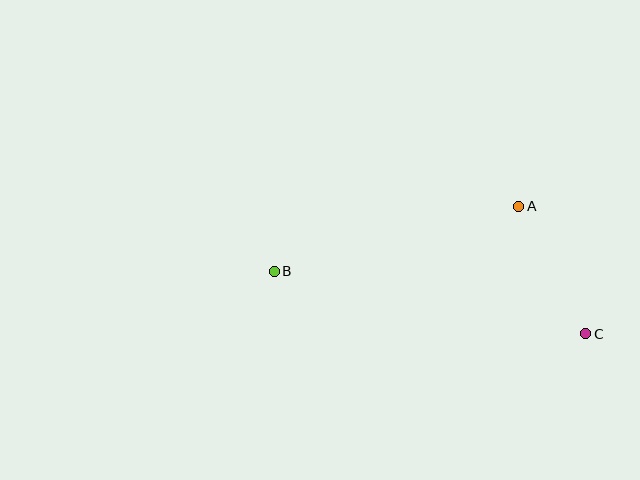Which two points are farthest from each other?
Points B and C are farthest from each other.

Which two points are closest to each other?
Points A and C are closest to each other.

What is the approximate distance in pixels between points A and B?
The distance between A and B is approximately 253 pixels.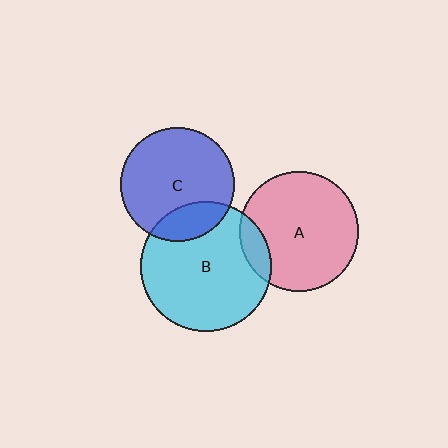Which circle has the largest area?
Circle B (cyan).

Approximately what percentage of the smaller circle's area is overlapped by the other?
Approximately 20%.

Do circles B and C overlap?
Yes.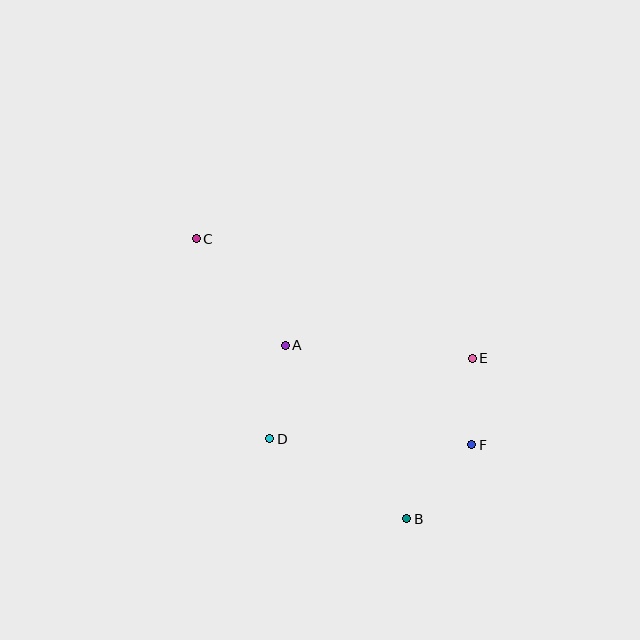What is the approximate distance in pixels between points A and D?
The distance between A and D is approximately 95 pixels.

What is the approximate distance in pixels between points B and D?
The distance between B and D is approximately 159 pixels.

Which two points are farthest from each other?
Points B and C are farthest from each other.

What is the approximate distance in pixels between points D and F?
The distance between D and F is approximately 202 pixels.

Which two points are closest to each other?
Points E and F are closest to each other.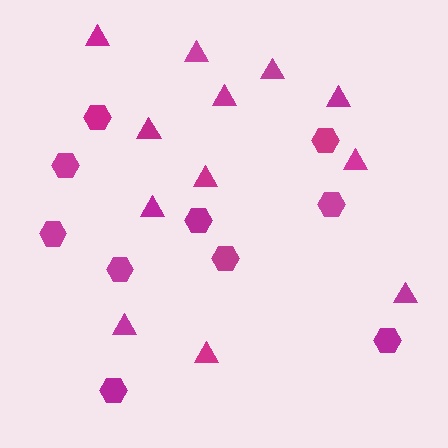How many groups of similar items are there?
There are 2 groups: one group of hexagons (10) and one group of triangles (12).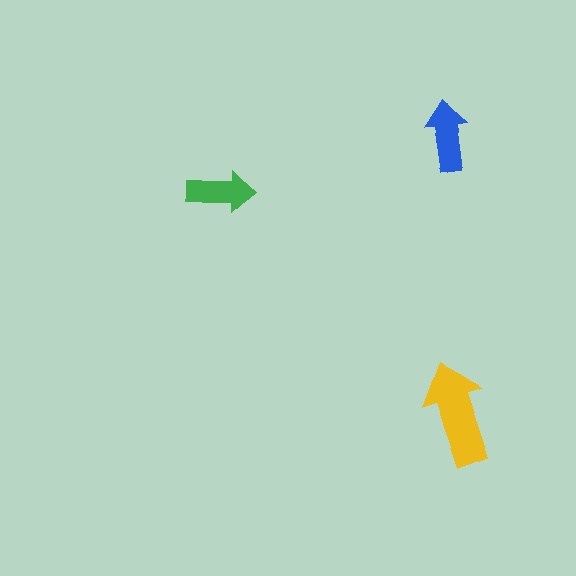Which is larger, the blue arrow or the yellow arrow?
The yellow one.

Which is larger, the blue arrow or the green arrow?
The blue one.